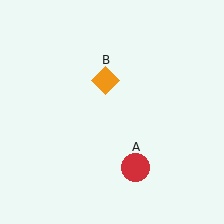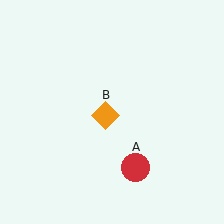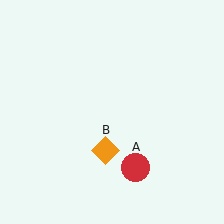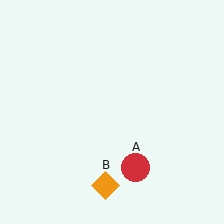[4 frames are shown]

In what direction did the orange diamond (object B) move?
The orange diamond (object B) moved down.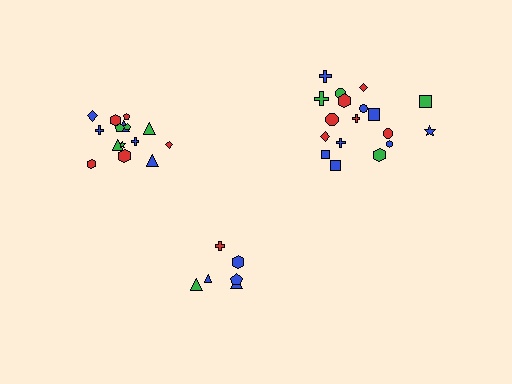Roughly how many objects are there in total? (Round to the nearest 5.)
Roughly 40 objects in total.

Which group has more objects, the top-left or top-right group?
The top-right group.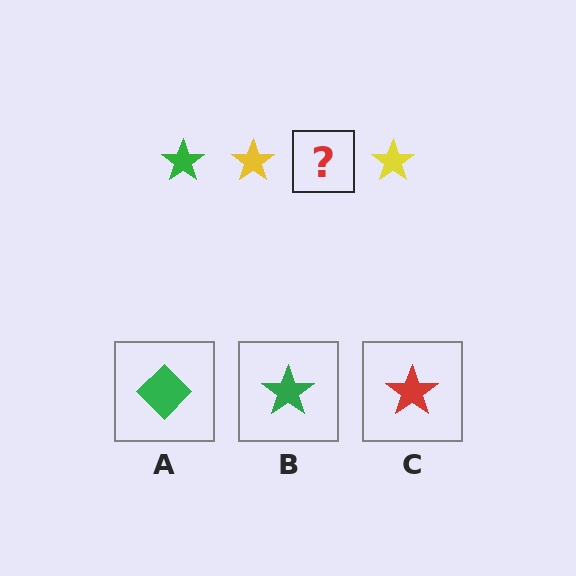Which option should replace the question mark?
Option B.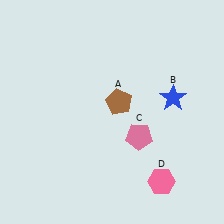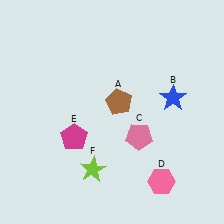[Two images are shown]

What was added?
A magenta pentagon (E), a lime star (F) were added in Image 2.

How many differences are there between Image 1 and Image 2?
There are 2 differences between the two images.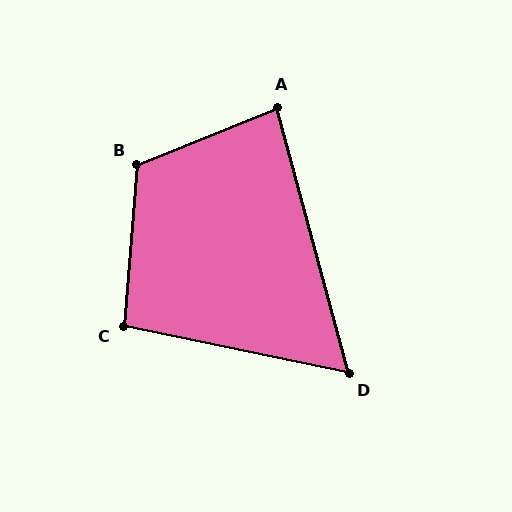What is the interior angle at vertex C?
Approximately 97 degrees (obtuse).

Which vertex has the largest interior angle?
B, at approximately 117 degrees.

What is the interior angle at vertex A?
Approximately 83 degrees (acute).